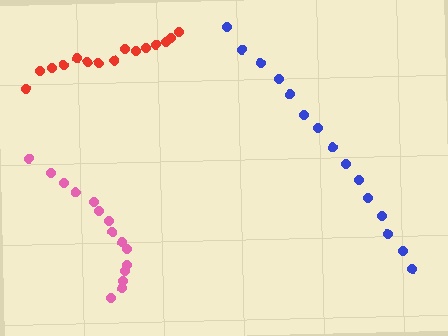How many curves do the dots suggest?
There are 3 distinct paths.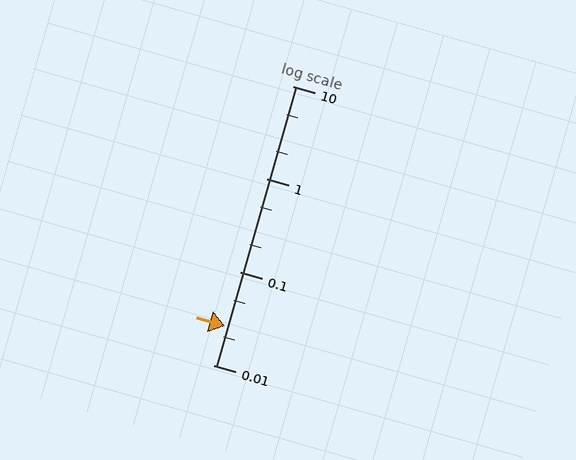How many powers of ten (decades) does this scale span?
The scale spans 3 decades, from 0.01 to 10.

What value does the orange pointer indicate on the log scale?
The pointer indicates approximately 0.026.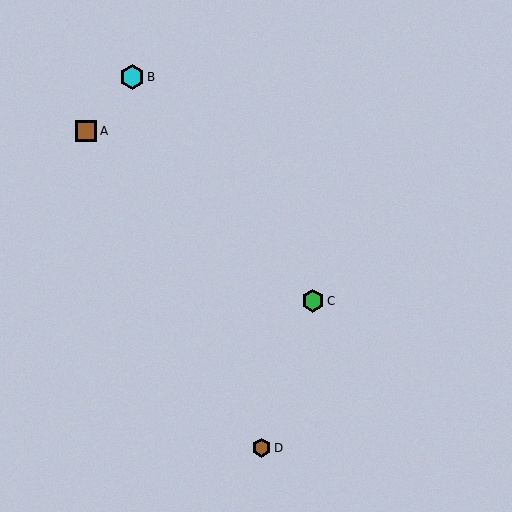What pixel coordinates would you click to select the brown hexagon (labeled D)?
Click at (261, 448) to select the brown hexagon D.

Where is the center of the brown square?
The center of the brown square is at (86, 131).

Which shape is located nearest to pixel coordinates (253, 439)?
The brown hexagon (labeled D) at (261, 448) is nearest to that location.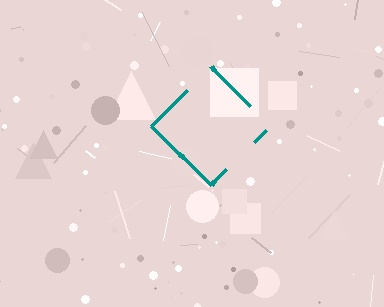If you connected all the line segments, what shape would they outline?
They would outline a diamond.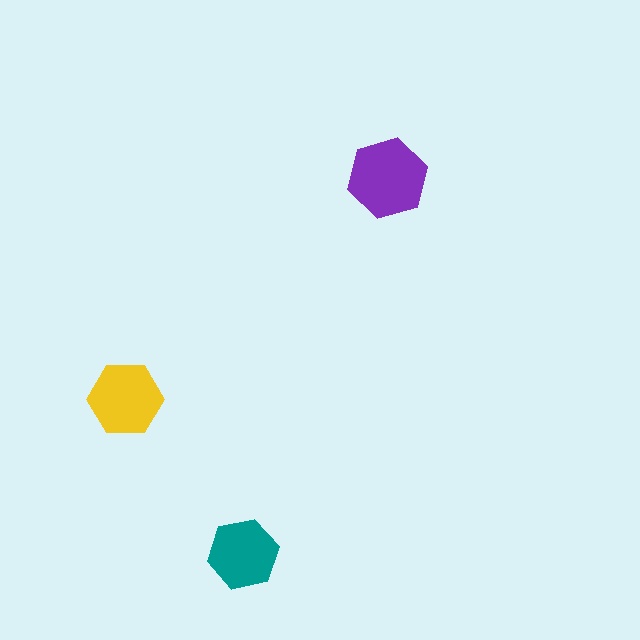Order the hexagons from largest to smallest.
the purple one, the yellow one, the teal one.